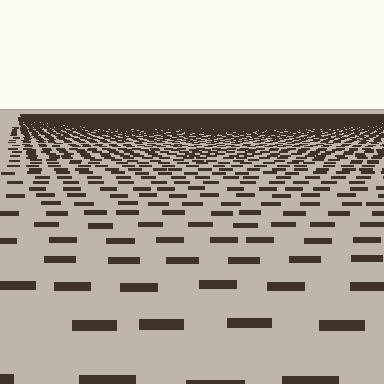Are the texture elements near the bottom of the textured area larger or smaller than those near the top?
Larger. Near the bottom, elements are closer to the viewer and appear at a bigger on-screen size.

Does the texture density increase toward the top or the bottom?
Density increases toward the top.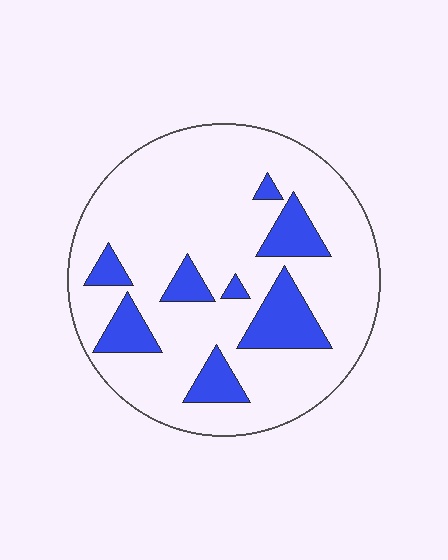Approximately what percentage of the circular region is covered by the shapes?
Approximately 20%.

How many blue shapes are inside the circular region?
8.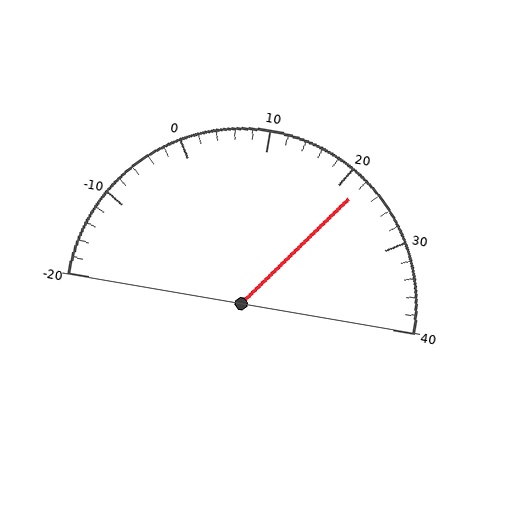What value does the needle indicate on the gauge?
The needle indicates approximately 22.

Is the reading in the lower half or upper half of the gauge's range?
The reading is in the upper half of the range (-20 to 40).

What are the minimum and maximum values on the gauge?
The gauge ranges from -20 to 40.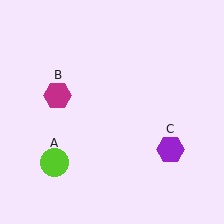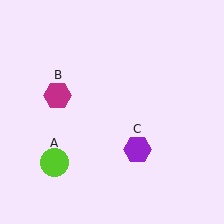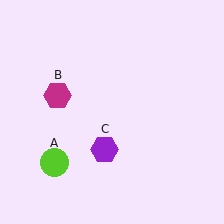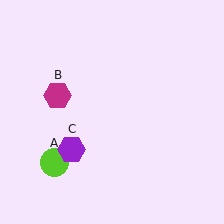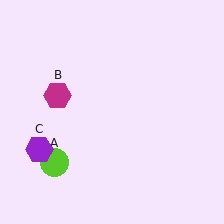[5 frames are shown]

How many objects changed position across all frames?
1 object changed position: purple hexagon (object C).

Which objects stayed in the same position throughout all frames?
Lime circle (object A) and magenta hexagon (object B) remained stationary.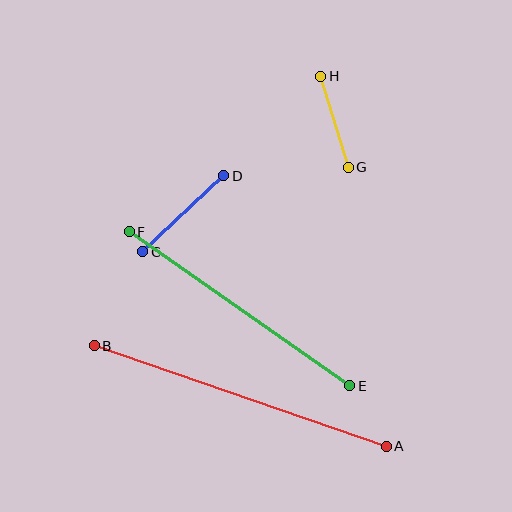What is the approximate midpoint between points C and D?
The midpoint is at approximately (183, 214) pixels.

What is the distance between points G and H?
The distance is approximately 95 pixels.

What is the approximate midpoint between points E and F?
The midpoint is at approximately (240, 309) pixels.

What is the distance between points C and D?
The distance is approximately 111 pixels.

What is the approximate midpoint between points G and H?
The midpoint is at approximately (334, 122) pixels.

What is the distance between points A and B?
The distance is approximately 309 pixels.